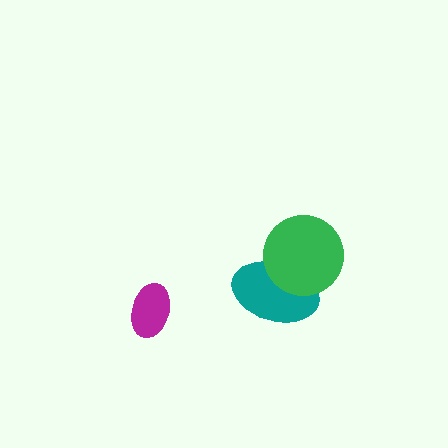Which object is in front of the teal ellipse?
The green circle is in front of the teal ellipse.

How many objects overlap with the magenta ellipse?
0 objects overlap with the magenta ellipse.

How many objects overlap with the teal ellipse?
1 object overlaps with the teal ellipse.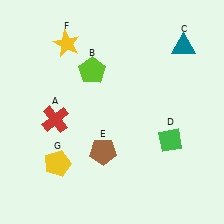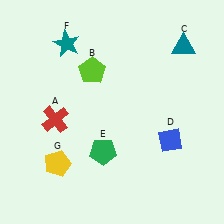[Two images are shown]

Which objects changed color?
D changed from green to blue. E changed from brown to green. F changed from yellow to teal.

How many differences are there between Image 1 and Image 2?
There are 3 differences between the two images.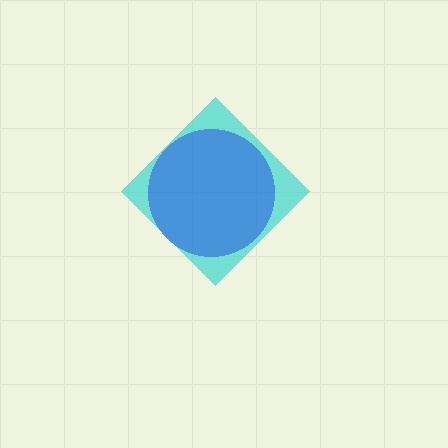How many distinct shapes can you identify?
There are 2 distinct shapes: a cyan diamond, a blue circle.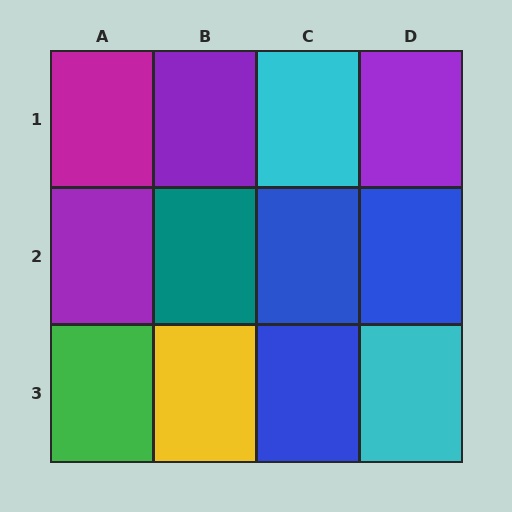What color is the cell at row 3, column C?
Blue.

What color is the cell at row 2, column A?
Purple.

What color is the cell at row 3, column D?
Cyan.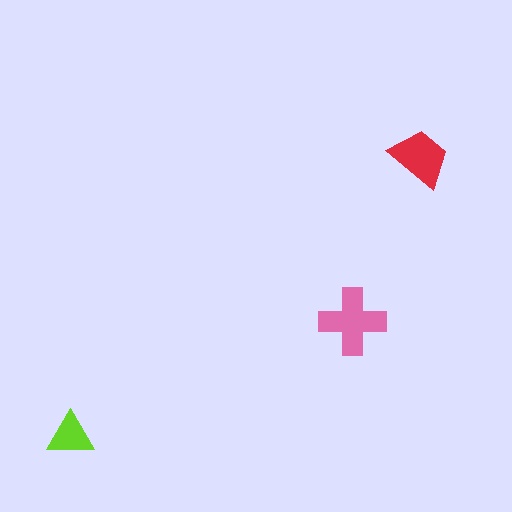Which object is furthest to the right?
The red trapezoid is rightmost.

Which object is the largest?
The pink cross.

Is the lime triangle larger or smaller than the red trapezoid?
Smaller.